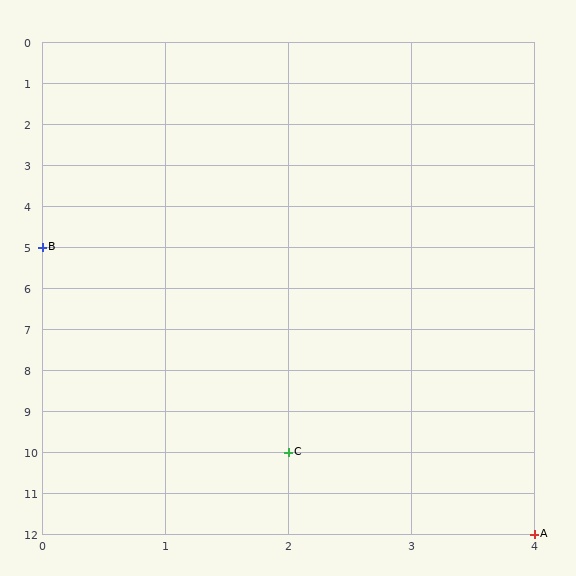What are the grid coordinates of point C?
Point C is at grid coordinates (2, 10).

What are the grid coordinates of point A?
Point A is at grid coordinates (4, 12).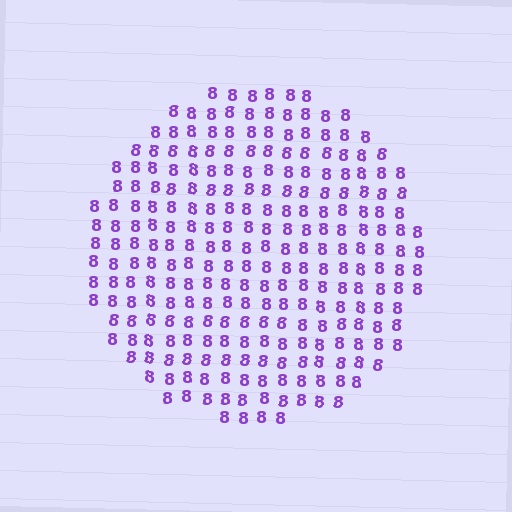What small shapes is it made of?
It is made of small digit 8's.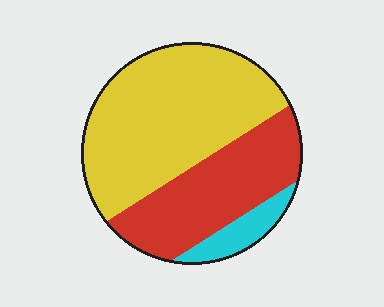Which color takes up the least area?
Cyan, at roughly 10%.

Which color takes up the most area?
Yellow, at roughly 55%.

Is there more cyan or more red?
Red.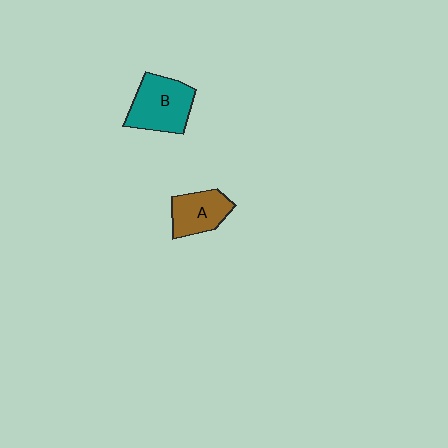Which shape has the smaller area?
Shape A (brown).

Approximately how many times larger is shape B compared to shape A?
Approximately 1.4 times.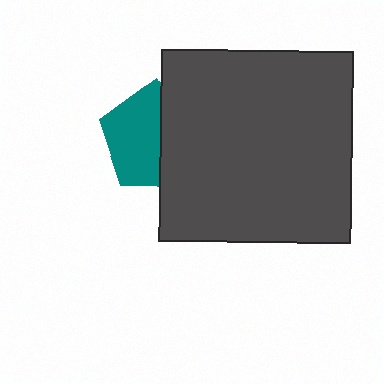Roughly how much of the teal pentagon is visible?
About half of it is visible (roughly 56%).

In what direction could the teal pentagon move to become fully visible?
The teal pentagon could move left. That would shift it out from behind the dark gray square entirely.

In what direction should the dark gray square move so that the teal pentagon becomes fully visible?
The dark gray square should move right. That is the shortest direction to clear the overlap and leave the teal pentagon fully visible.